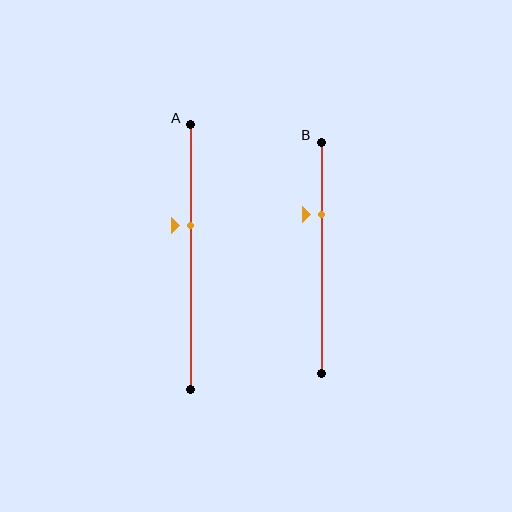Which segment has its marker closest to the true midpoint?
Segment A has its marker closest to the true midpoint.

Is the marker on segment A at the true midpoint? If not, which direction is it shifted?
No, the marker on segment A is shifted upward by about 12% of the segment length.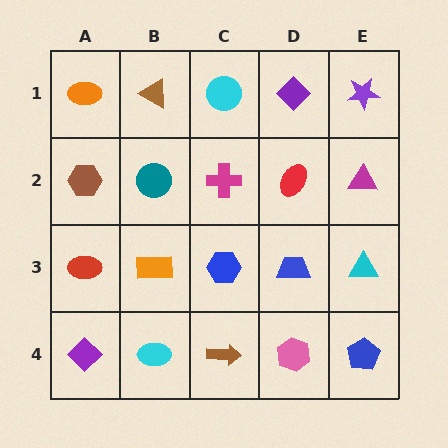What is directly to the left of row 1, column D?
A cyan circle.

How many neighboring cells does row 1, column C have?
3.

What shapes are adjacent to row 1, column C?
A magenta cross (row 2, column C), a brown triangle (row 1, column B), a purple diamond (row 1, column D).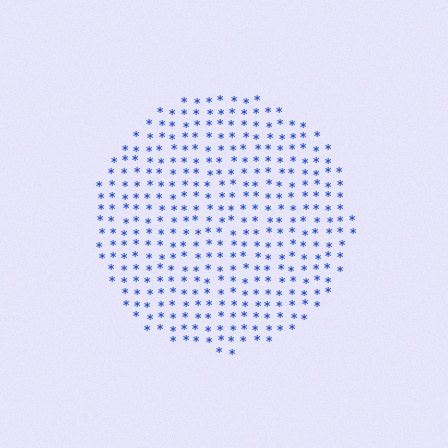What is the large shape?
The large shape is a circle.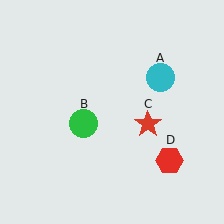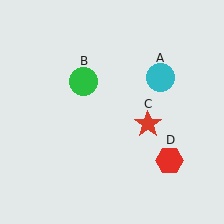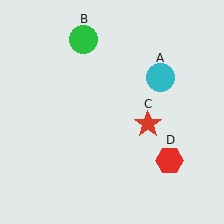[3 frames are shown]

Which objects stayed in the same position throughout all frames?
Cyan circle (object A) and red star (object C) and red hexagon (object D) remained stationary.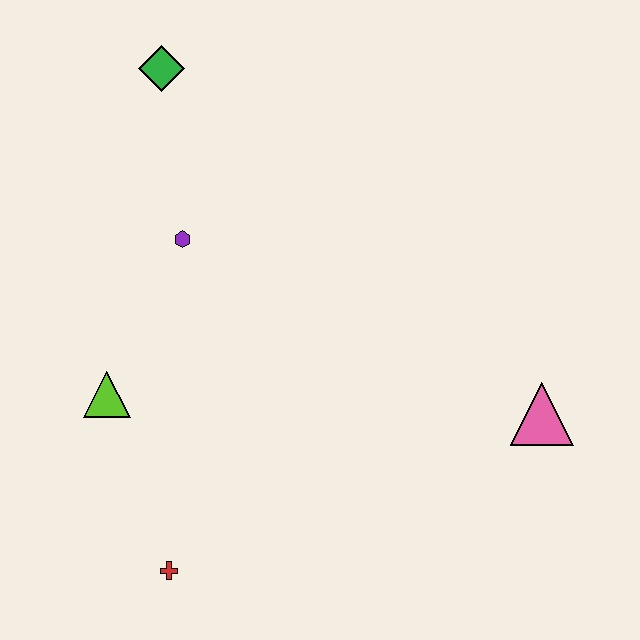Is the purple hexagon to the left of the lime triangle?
No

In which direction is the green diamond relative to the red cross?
The green diamond is above the red cross.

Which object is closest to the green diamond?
The purple hexagon is closest to the green diamond.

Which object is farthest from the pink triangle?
The green diamond is farthest from the pink triangle.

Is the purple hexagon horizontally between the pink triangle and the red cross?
Yes